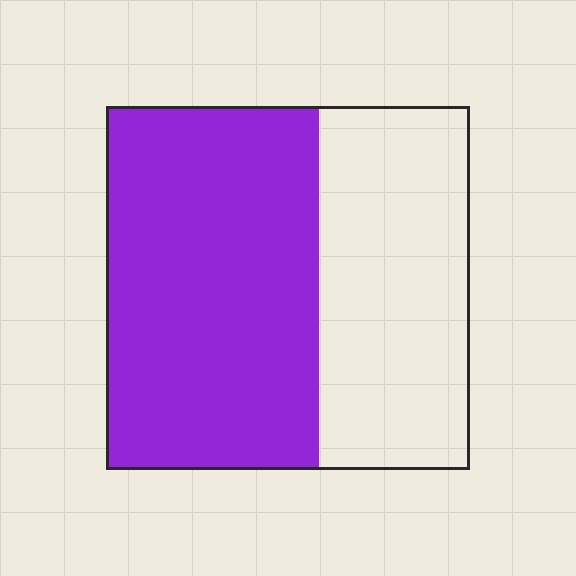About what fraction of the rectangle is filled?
About three fifths (3/5).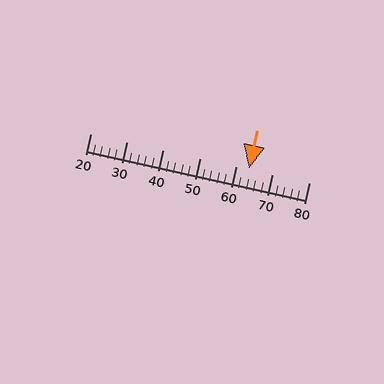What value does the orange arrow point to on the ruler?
The orange arrow points to approximately 64.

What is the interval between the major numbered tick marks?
The major tick marks are spaced 10 units apart.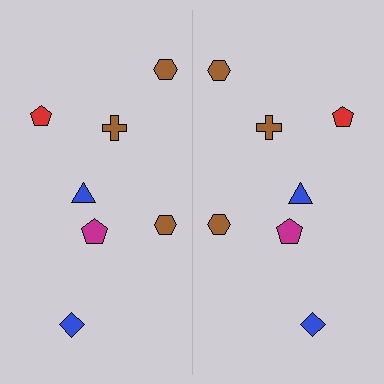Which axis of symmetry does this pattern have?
The pattern has a vertical axis of symmetry running through the center of the image.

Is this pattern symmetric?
Yes, this pattern has bilateral (reflection) symmetry.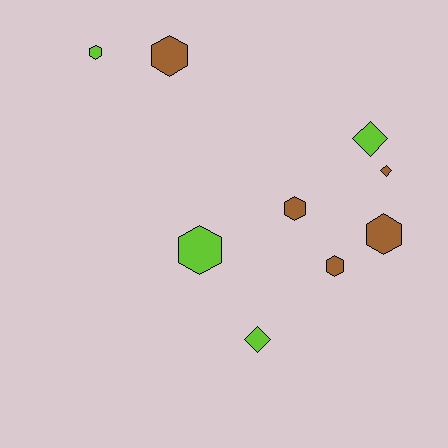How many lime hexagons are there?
There are 2 lime hexagons.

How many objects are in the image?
There are 9 objects.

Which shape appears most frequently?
Hexagon, with 6 objects.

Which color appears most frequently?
Brown, with 5 objects.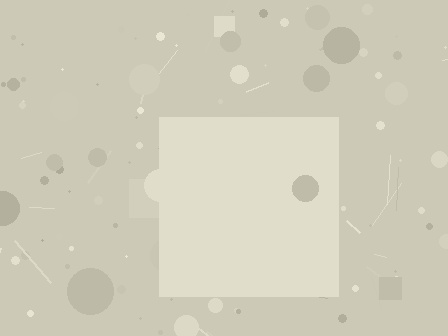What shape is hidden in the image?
A square is hidden in the image.